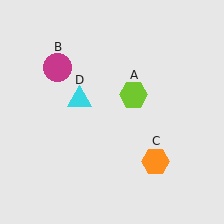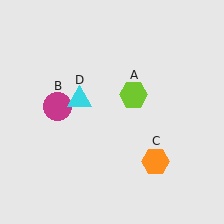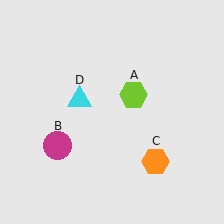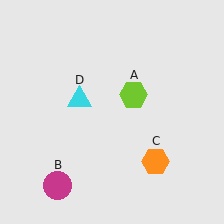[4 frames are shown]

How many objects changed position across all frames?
1 object changed position: magenta circle (object B).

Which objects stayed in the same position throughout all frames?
Lime hexagon (object A) and orange hexagon (object C) and cyan triangle (object D) remained stationary.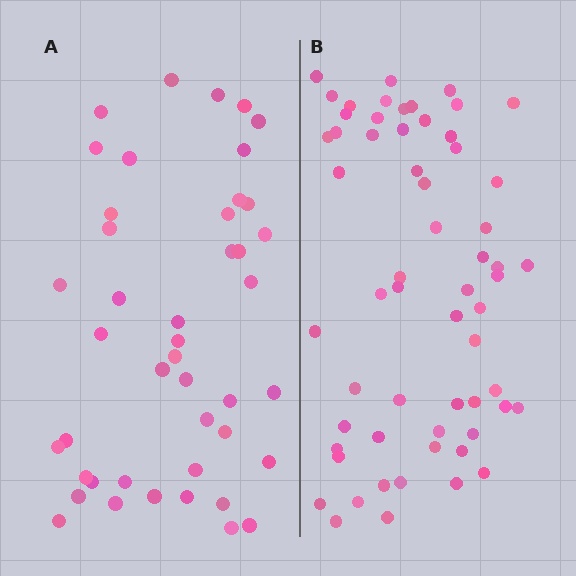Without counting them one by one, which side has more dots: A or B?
Region B (the right region) has more dots.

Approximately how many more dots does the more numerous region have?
Region B has approximately 15 more dots than region A.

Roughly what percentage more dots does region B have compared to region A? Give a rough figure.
About 35% more.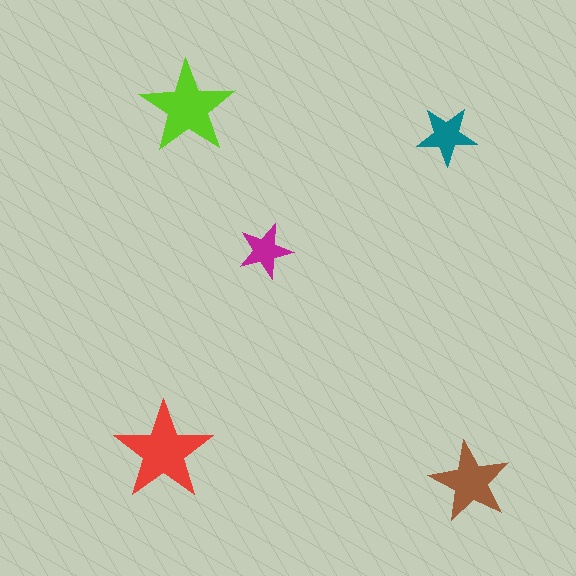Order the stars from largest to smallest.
the red one, the lime one, the brown one, the teal one, the magenta one.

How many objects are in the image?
There are 5 objects in the image.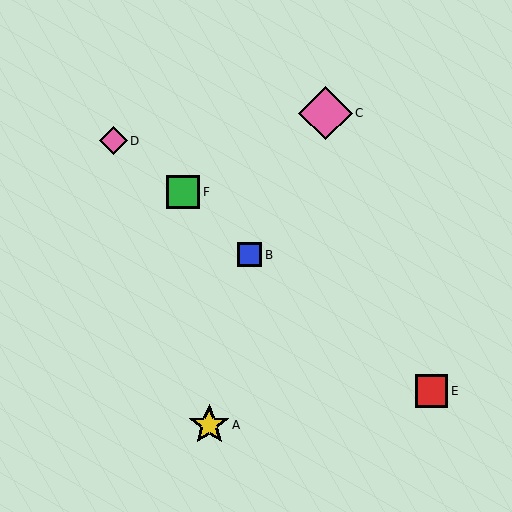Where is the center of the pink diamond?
The center of the pink diamond is at (113, 141).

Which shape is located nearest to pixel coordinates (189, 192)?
The green square (labeled F) at (183, 192) is nearest to that location.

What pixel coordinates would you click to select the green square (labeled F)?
Click at (183, 192) to select the green square F.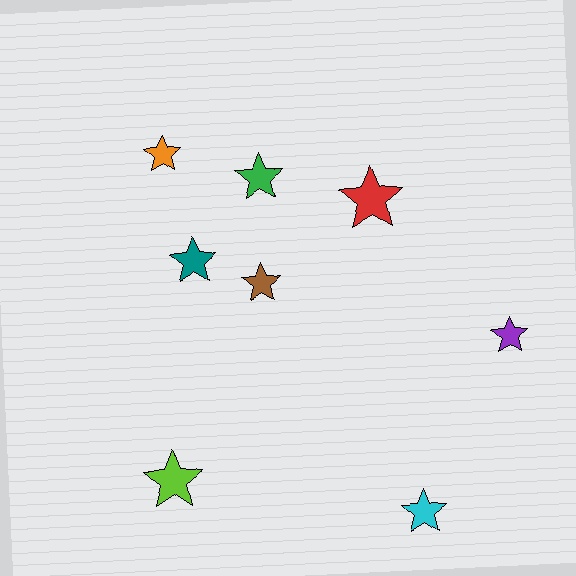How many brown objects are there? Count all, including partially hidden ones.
There is 1 brown object.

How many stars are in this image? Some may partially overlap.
There are 8 stars.